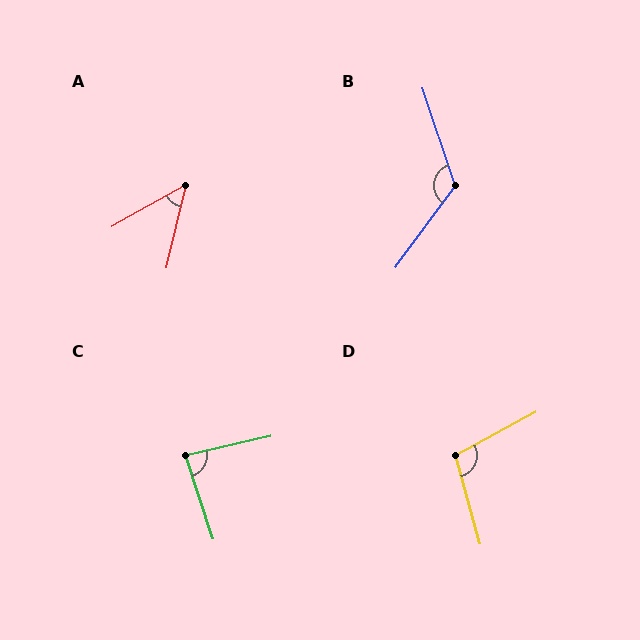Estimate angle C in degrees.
Approximately 84 degrees.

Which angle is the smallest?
A, at approximately 47 degrees.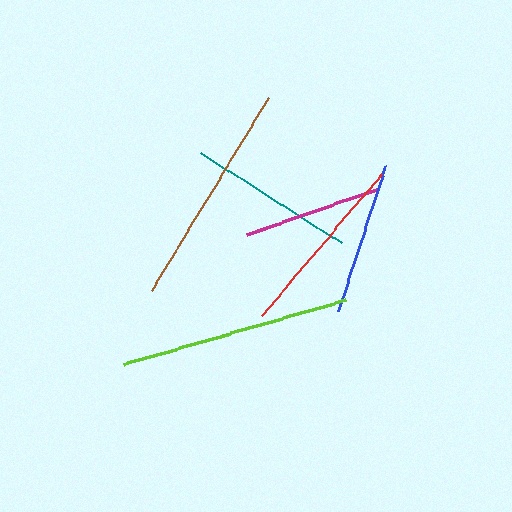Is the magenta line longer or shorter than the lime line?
The lime line is longer than the magenta line.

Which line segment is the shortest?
The magenta line is the shortest at approximately 137 pixels.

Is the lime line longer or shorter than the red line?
The lime line is longer than the red line.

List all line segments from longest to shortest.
From longest to shortest: lime, brown, red, teal, blue, magenta.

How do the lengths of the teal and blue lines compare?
The teal and blue lines are approximately the same length.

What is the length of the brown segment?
The brown segment is approximately 226 pixels long.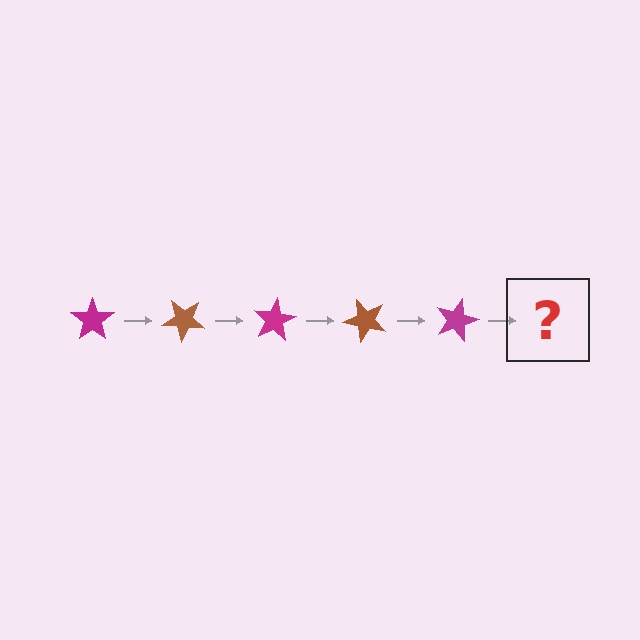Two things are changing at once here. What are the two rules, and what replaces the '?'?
The two rules are that it rotates 40 degrees each step and the color cycles through magenta and brown. The '?' should be a brown star, rotated 200 degrees from the start.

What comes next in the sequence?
The next element should be a brown star, rotated 200 degrees from the start.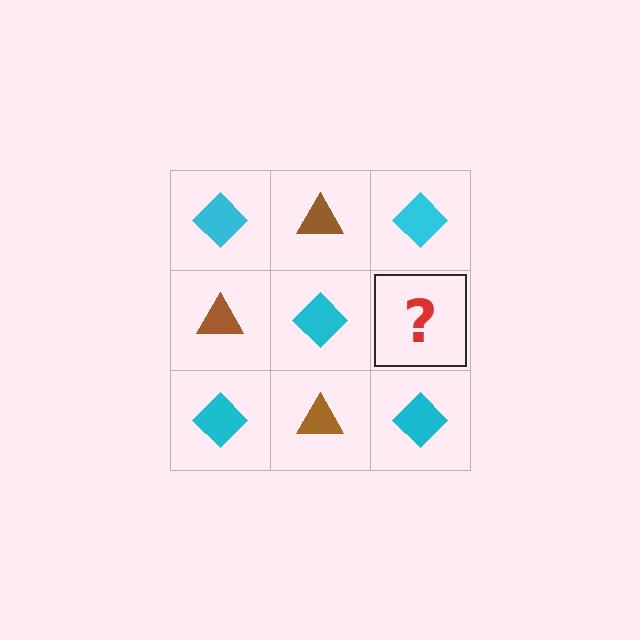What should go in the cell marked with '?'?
The missing cell should contain a brown triangle.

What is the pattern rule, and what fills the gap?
The rule is that it alternates cyan diamond and brown triangle in a checkerboard pattern. The gap should be filled with a brown triangle.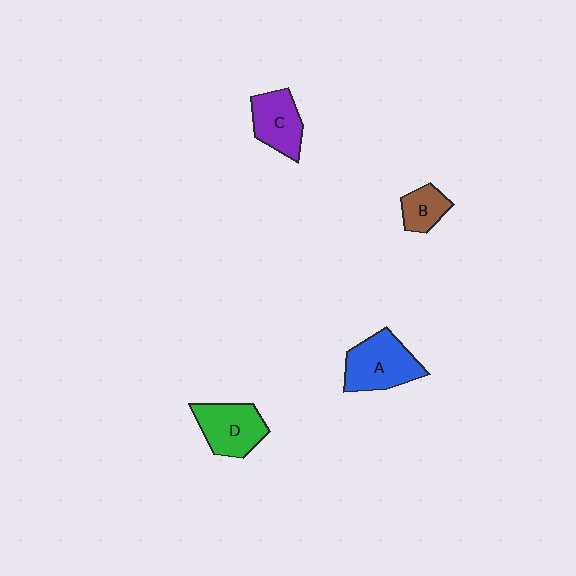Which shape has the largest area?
Shape A (blue).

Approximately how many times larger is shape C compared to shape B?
Approximately 1.6 times.